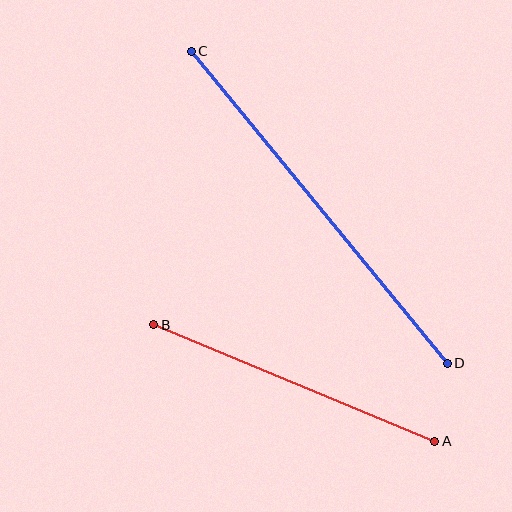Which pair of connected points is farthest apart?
Points C and D are farthest apart.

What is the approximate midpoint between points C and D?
The midpoint is at approximately (319, 207) pixels.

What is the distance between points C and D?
The distance is approximately 404 pixels.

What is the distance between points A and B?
The distance is approximately 304 pixels.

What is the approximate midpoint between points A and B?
The midpoint is at approximately (294, 383) pixels.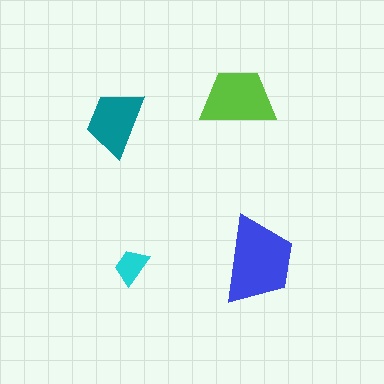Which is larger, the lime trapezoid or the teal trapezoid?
The lime one.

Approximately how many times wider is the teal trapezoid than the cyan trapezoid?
About 2 times wider.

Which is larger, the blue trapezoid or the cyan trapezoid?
The blue one.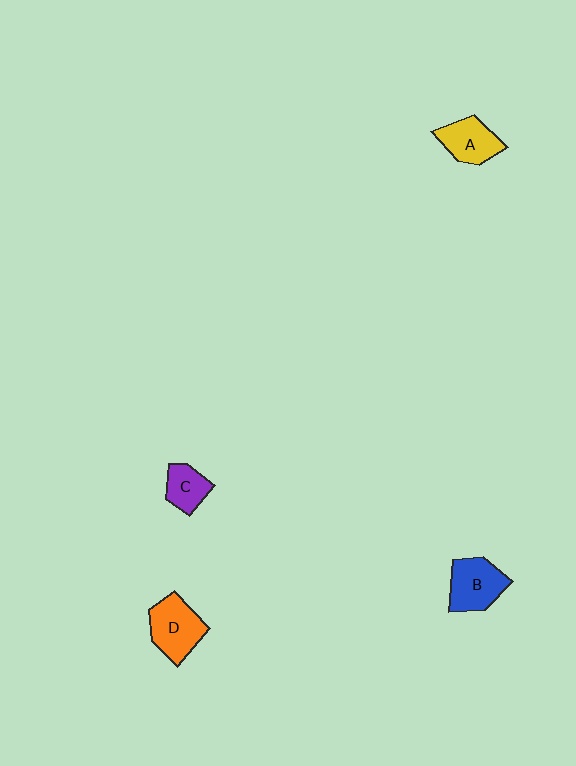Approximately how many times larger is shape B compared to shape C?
Approximately 1.5 times.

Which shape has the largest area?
Shape D (orange).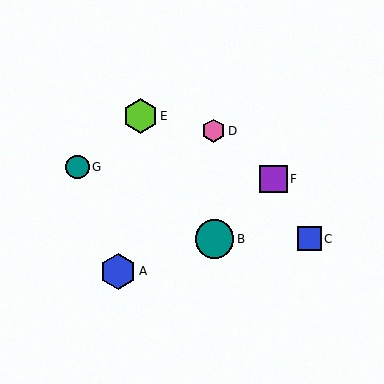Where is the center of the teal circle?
The center of the teal circle is at (78, 167).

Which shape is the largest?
The teal circle (labeled B) is the largest.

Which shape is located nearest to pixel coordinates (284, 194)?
The purple square (labeled F) at (273, 179) is nearest to that location.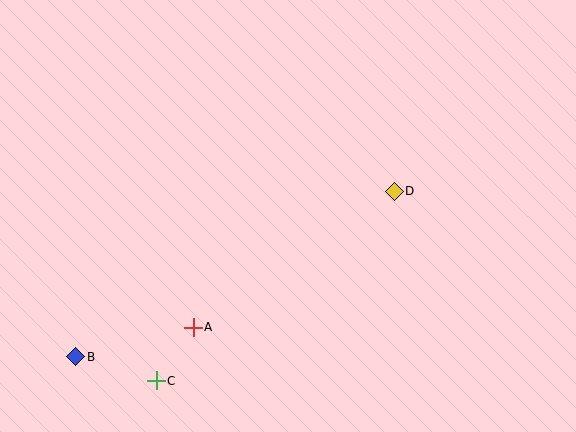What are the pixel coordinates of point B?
Point B is at (76, 357).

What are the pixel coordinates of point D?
Point D is at (394, 191).